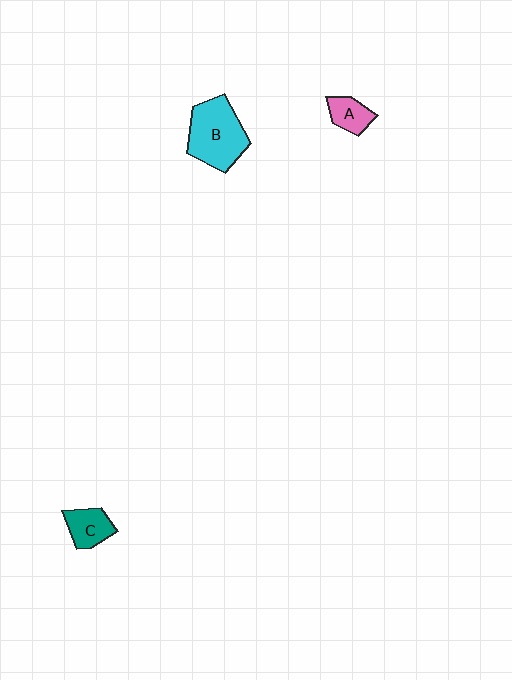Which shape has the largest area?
Shape B (cyan).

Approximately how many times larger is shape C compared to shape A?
Approximately 1.2 times.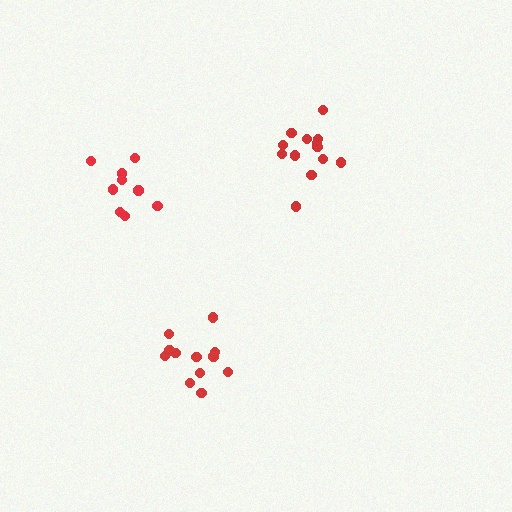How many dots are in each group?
Group 1: 9 dots, Group 2: 13 dots, Group 3: 12 dots (34 total).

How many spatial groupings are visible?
There are 3 spatial groupings.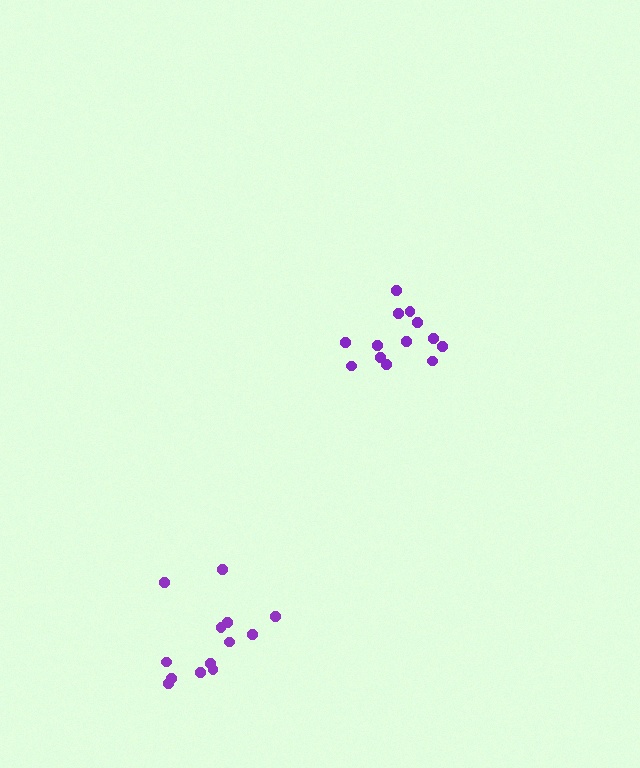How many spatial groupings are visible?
There are 2 spatial groupings.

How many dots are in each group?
Group 1: 13 dots, Group 2: 13 dots (26 total).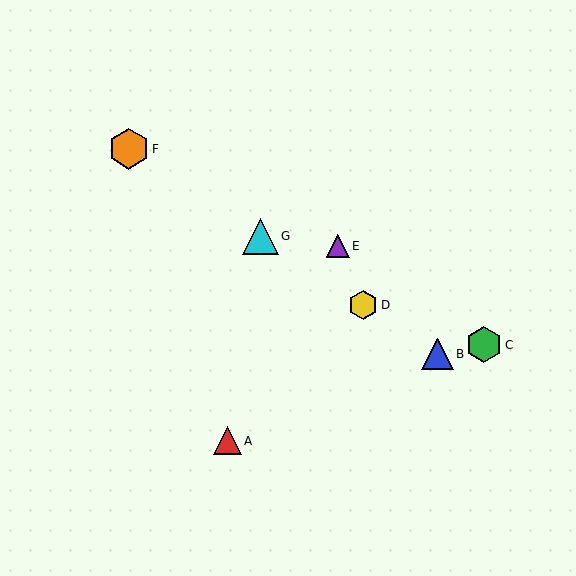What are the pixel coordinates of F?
Object F is at (129, 149).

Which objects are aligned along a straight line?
Objects B, D, F, G are aligned along a straight line.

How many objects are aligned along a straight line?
4 objects (B, D, F, G) are aligned along a straight line.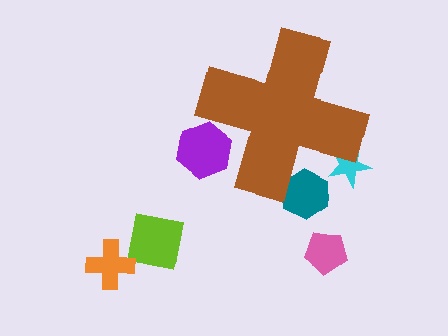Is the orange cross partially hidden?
No, the orange cross is fully visible.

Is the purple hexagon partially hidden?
Yes, the purple hexagon is partially hidden behind the brown cross.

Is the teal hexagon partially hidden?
Yes, the teal hexagon is partially hidden behind the brown cross.